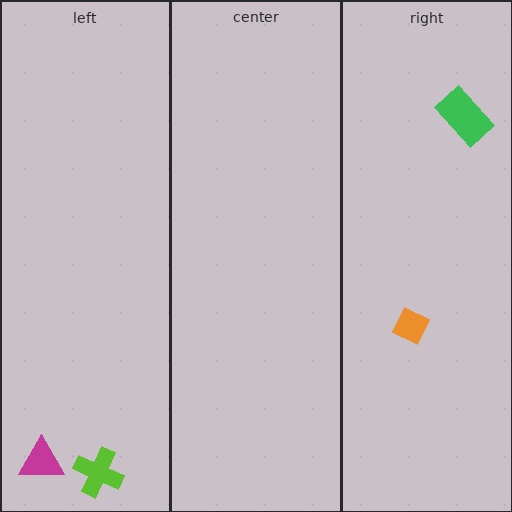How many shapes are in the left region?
2.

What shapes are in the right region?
The orange diamond, the green rectangle.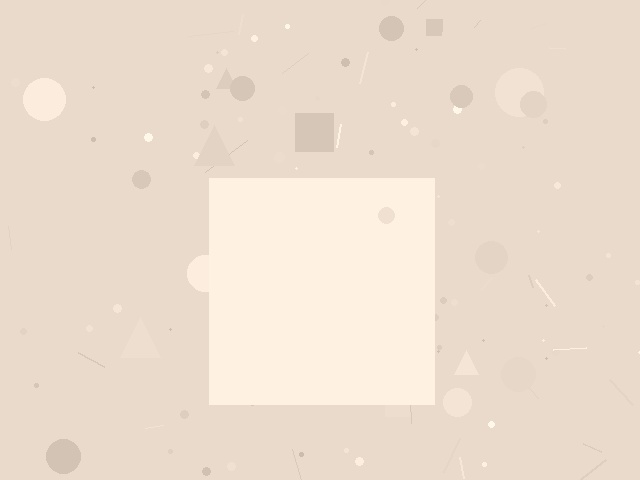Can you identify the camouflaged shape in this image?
The camouflaged shape is a square.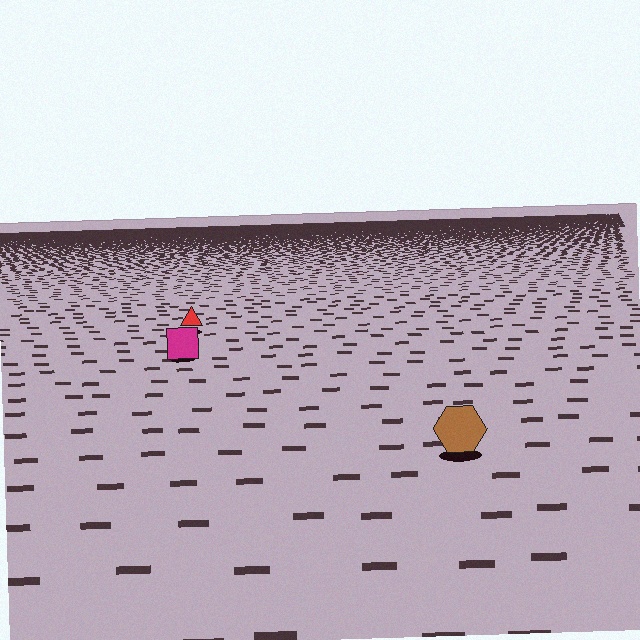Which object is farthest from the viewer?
The red triangle is farthest from the viewer. It appears smaller and the ground texture around it is denser.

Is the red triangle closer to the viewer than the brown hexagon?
No. The brown hexagon is closer — you can tell from the texture gradient: the ground texture is coarser near it.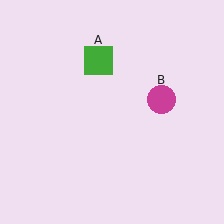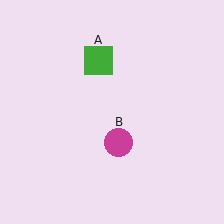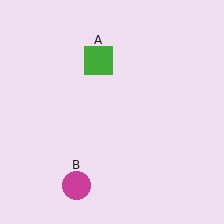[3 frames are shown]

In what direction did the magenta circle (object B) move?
The magenta circle (object B) moved down and to the left.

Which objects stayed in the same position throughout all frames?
Green square (object A) remained stationary.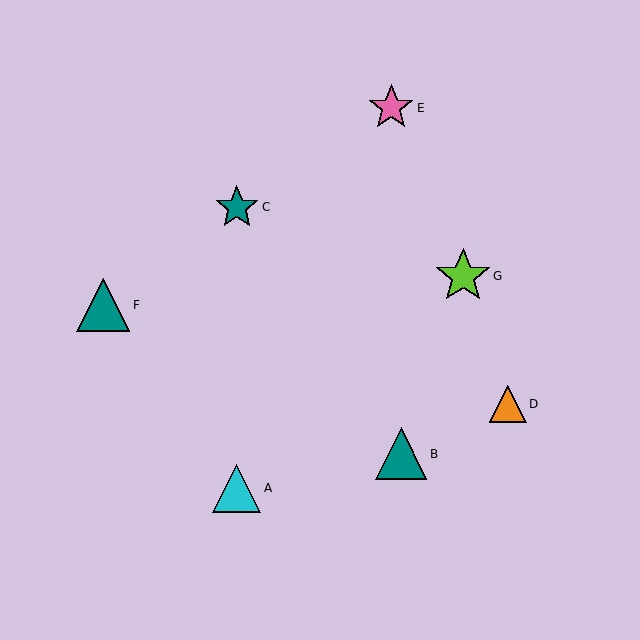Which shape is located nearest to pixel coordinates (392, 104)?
The pink star (labeled E) at (391, 108) is nearest to that location.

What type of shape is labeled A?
Shape A is a cyan triangle.